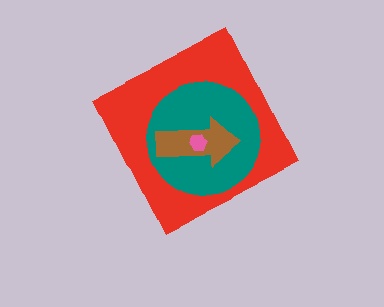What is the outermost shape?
The red diamond.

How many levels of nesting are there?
4.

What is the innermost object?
The pink hexagon.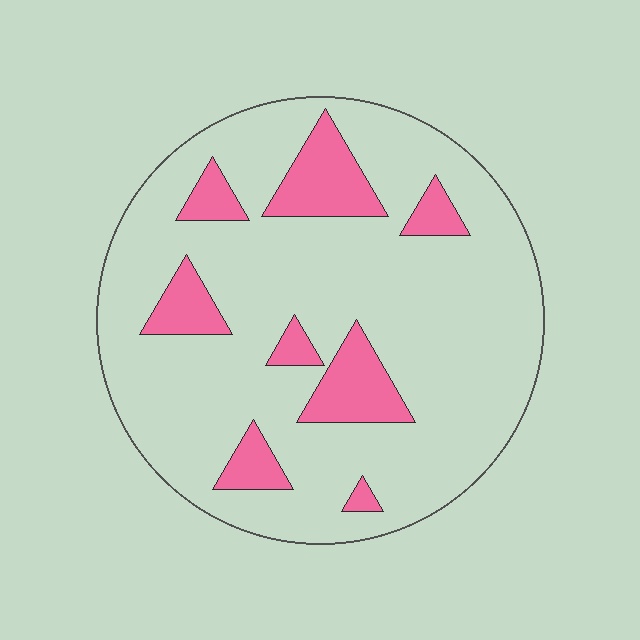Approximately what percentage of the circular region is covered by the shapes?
Approximately 15%.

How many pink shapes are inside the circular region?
8.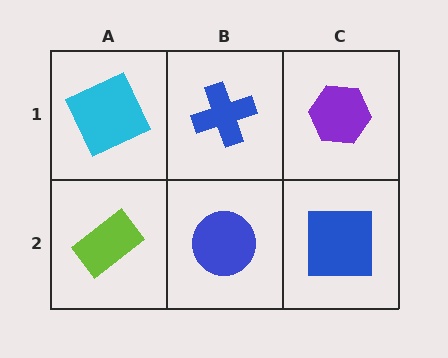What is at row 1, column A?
A cyan square.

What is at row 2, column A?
A lime rectangle.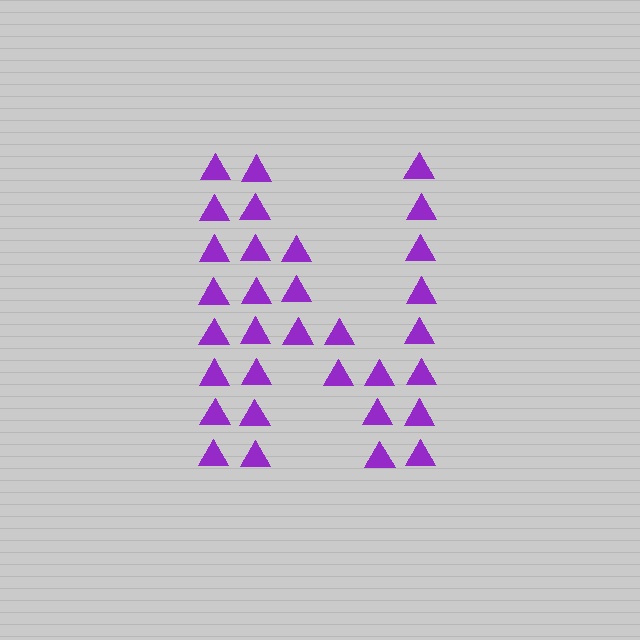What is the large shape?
The large shape is the letter N.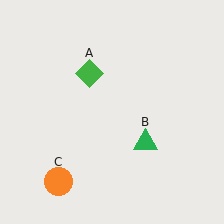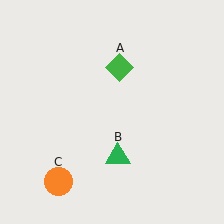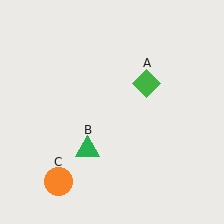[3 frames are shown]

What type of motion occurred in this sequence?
The green diamond (object A), green triangle (object B) rotated clockwise around the center of the scene.